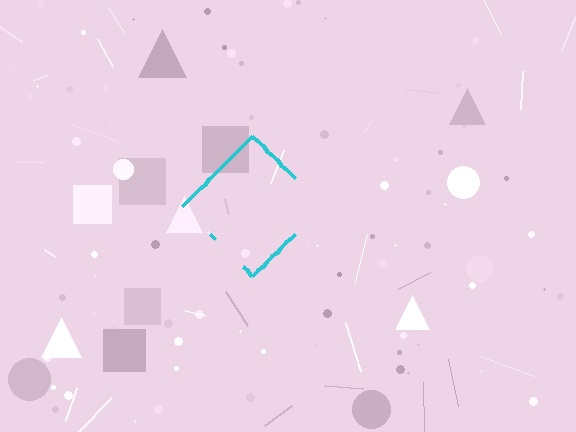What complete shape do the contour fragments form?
The contour fragments form a diamond.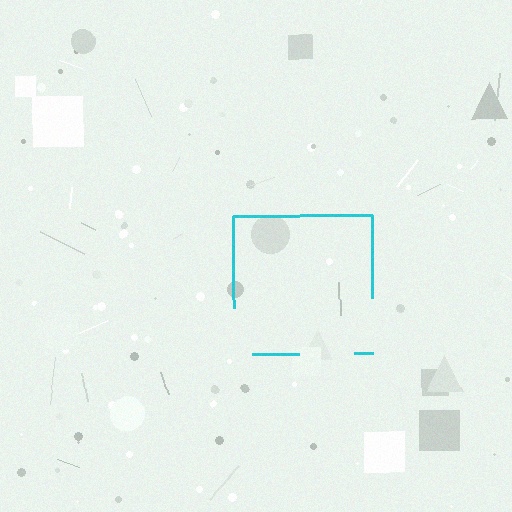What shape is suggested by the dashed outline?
The dashed outline suggests a square.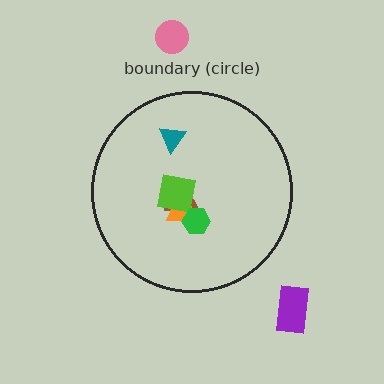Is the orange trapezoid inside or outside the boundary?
Inside.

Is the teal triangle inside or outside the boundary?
Inside.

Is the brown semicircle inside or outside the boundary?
Inside.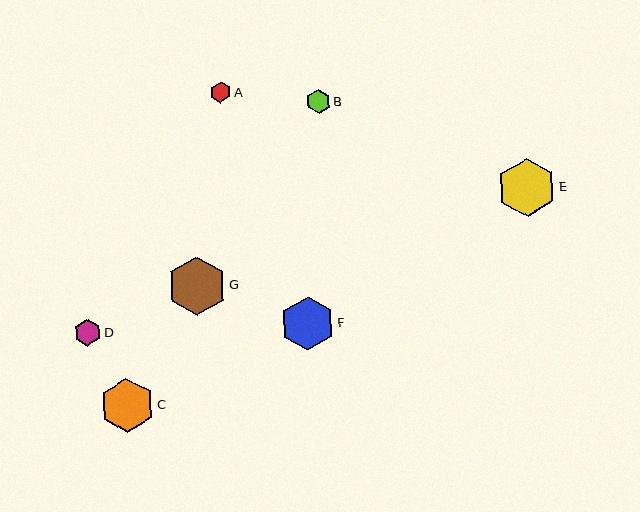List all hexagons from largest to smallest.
From largest to smallest: G, E, C, F, D, B, A.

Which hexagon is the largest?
Hexagon G is the largest with a size of approximately 59 pixels.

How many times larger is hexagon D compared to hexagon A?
Hexagon D is approximately 1.3 times the size of hexagon A.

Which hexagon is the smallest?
Hexagon A is the smallest with a size of approximately 21 pixels.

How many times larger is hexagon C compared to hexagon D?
Hexagon C is approximately 2.0 times the size of hexagon D.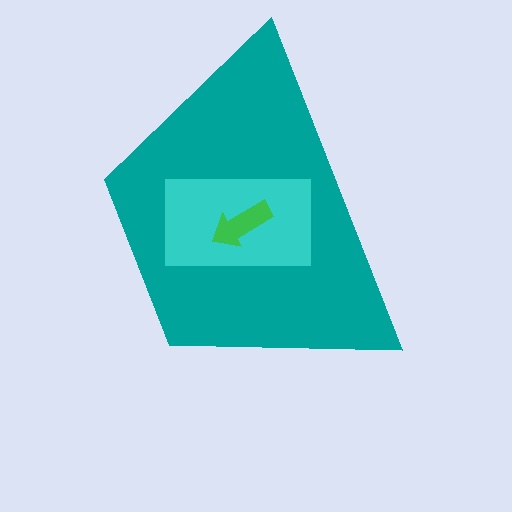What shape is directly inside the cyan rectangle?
The green arrow.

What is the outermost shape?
The teal trapezoid.